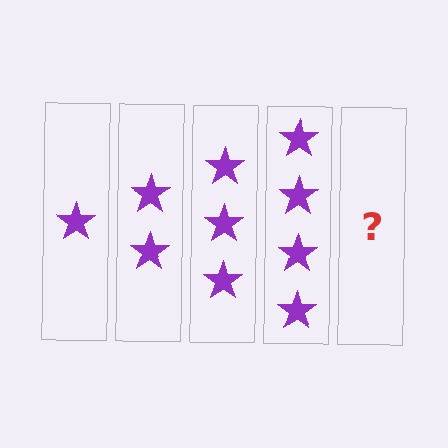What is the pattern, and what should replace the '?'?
The pattern is that each step adds one more star. The '?' should be 5 stars.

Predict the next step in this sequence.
The next step is 5 stars.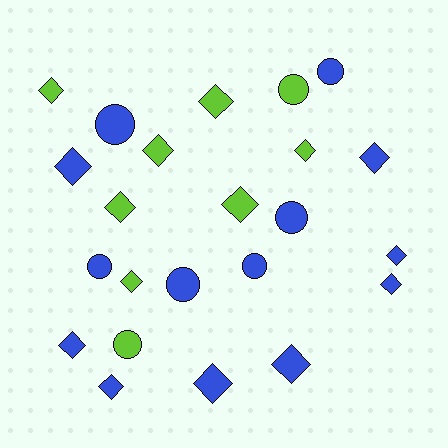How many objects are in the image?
There are 23 objects.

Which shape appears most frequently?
Diamond, with 15 objects.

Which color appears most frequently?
Blue, with 14 objects.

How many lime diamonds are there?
There are 7 lime diamonds.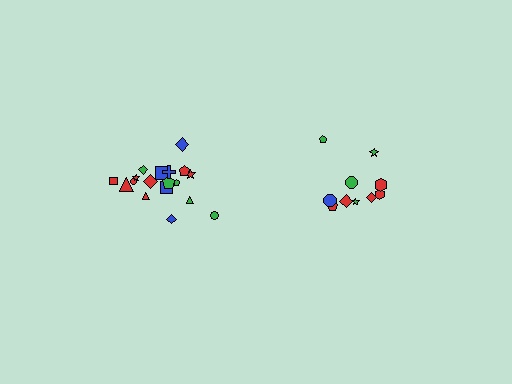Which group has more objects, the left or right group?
The left group.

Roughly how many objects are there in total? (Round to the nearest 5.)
Roughly 30 objects in total.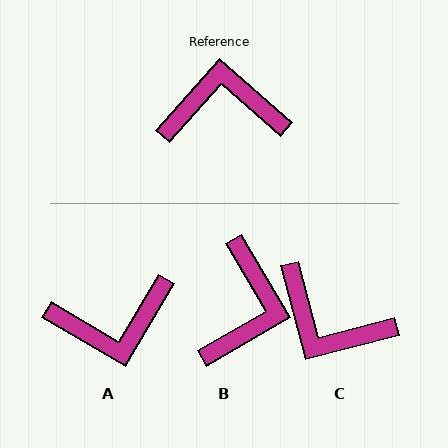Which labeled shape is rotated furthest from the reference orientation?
A, about 169 degrees away.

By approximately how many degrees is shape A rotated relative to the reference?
Approximately 169 degrees clockwise.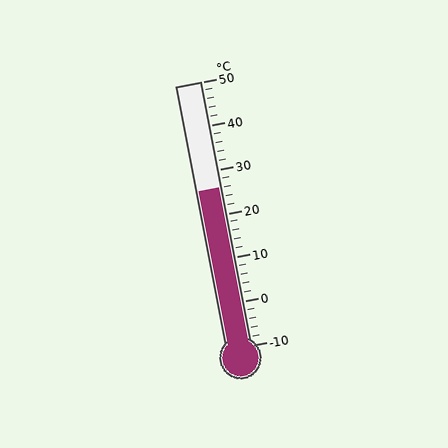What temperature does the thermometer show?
The thermometer shows approximately 26°C.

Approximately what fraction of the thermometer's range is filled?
The thermometer is filled to approximately 60% of its range.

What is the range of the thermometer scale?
The thermometer scale ranges from -10°C to 50°C.